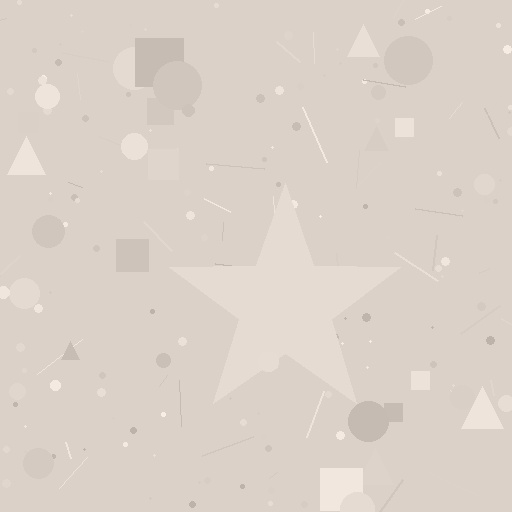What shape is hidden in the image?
A star is hidden in the image.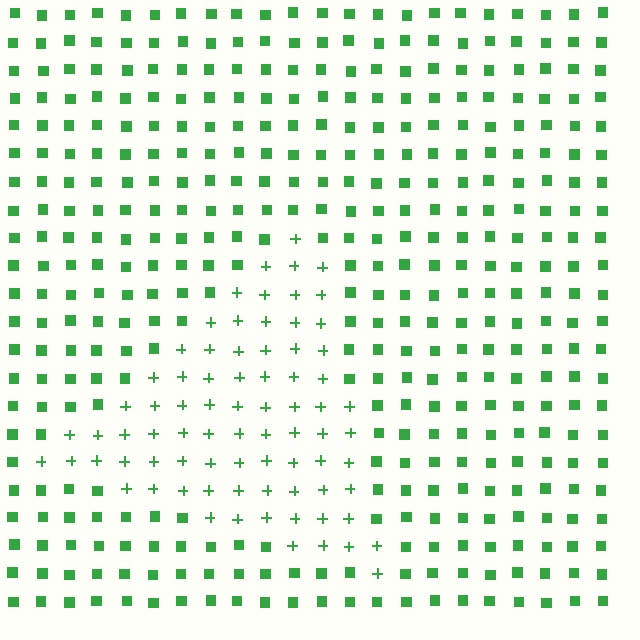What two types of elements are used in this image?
The image uses plus signs inside the triangle region and squares outside it.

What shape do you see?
I see a triangle.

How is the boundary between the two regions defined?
The boundary is defined by a change in element shape: plus signs inside vs. squares outside. All elements share the same color and spacing.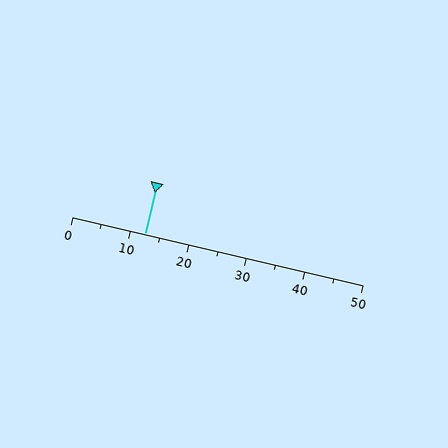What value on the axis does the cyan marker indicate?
The marker indicates approximately 12.5.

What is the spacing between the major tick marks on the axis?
The major ticks are spaced 10 apart.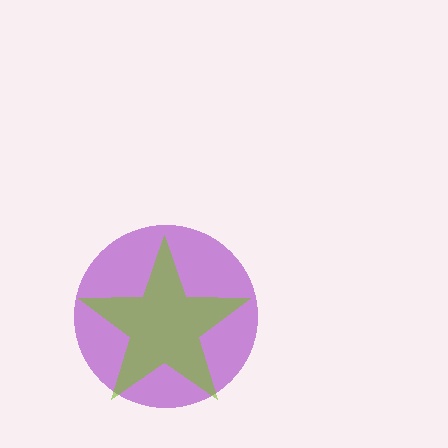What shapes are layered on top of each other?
The layered shapes are: a purple circle, a lime star.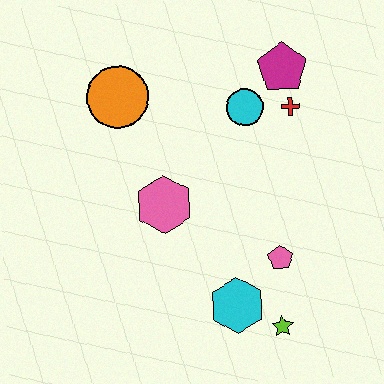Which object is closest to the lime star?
The cyan hexagon is closest to the lime star.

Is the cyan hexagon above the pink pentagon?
No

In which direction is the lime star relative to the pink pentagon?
The lime star is below the pink pentagon.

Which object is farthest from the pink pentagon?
The orange circle is farthest from the pink pentagon.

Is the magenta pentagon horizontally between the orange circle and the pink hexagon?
No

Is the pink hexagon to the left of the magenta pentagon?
Yes